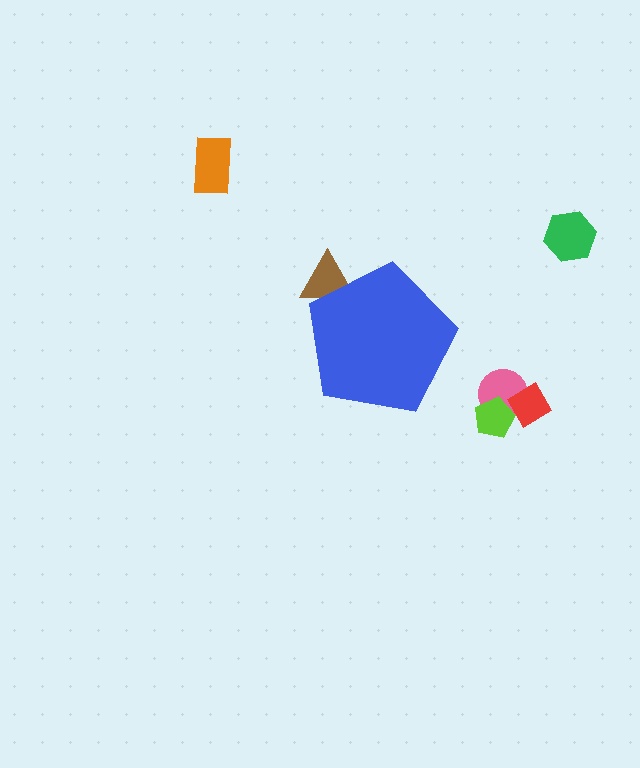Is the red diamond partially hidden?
No, the red diamond is fully visible.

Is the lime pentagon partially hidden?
No, the lime pentagon is fully visible.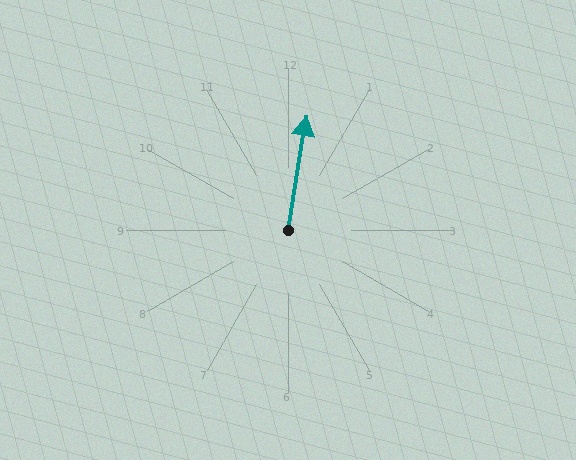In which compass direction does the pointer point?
North.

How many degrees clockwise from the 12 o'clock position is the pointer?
Approximately 9 degrees.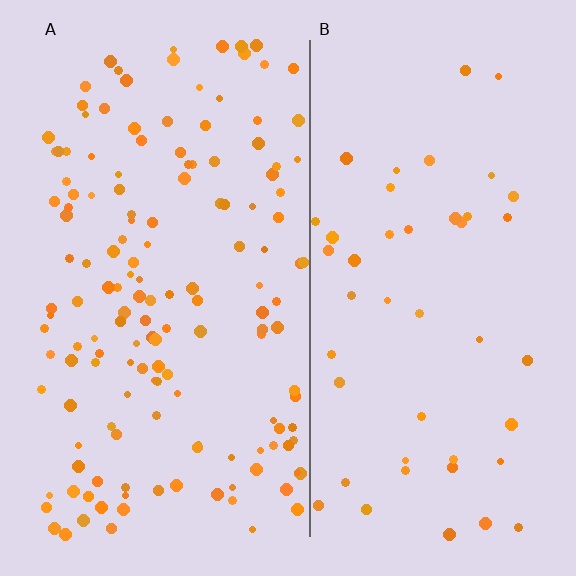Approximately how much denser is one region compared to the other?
Approximately 3.3× — region A over region B.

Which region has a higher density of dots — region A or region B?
A (the left).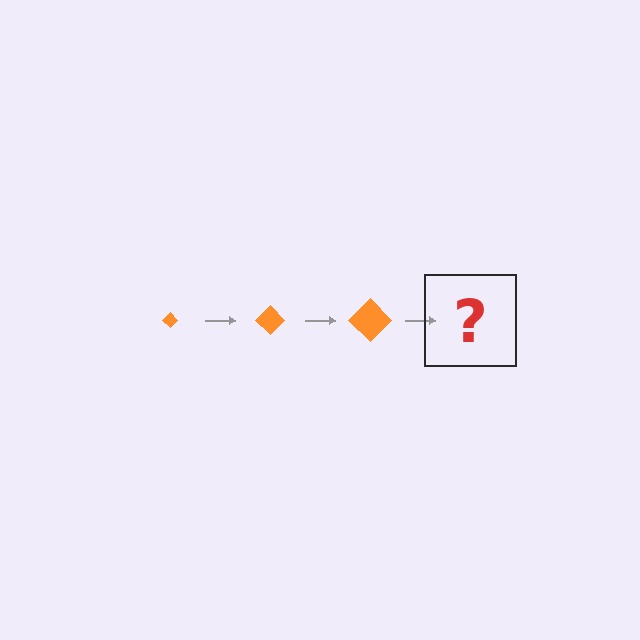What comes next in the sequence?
The next element should be an orange diamond, larger than the previous one.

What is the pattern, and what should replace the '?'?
The pattern is that the diamond gets progressively larger each step. The '?' should be an orange diamond, larger than the previous one.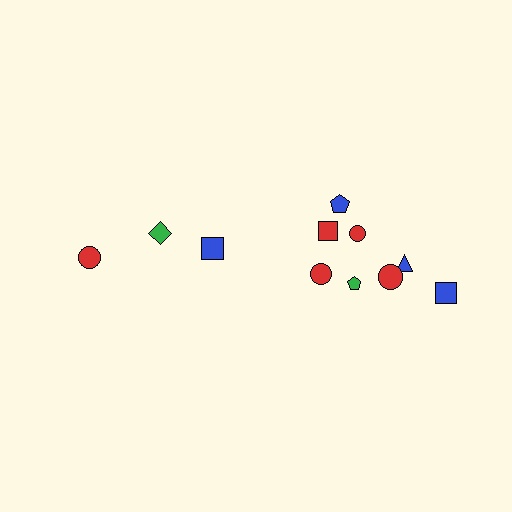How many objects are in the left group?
There are 3 objects.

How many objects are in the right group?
There are 8 objects.